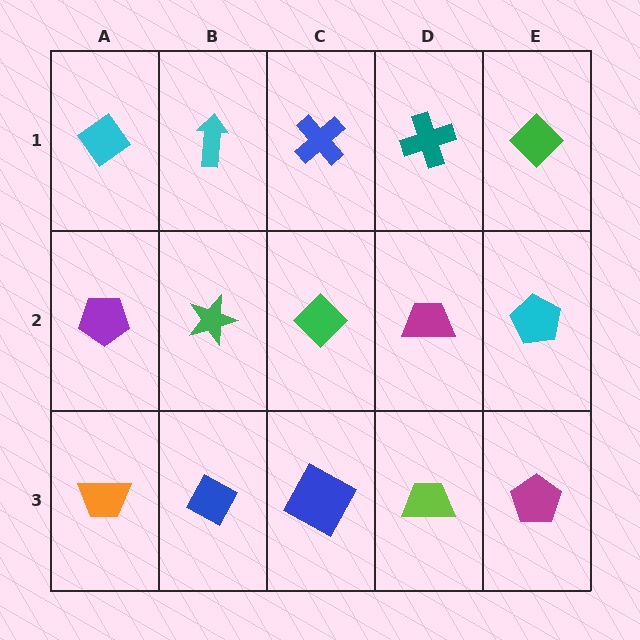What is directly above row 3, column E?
A cyan pentagon.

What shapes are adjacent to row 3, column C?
A green diamond (row 2, column C), a blue diamond (row 3, column B), a lime trapezoid (row 3, column D).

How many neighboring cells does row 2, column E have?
3.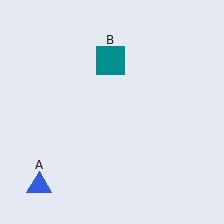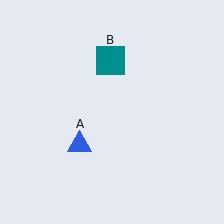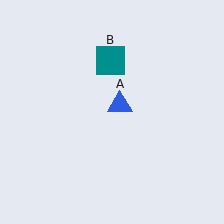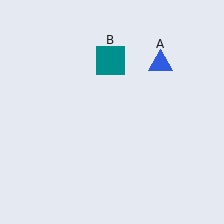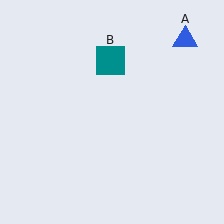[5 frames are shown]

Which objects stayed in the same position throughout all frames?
Teal square (object B) remained stationary.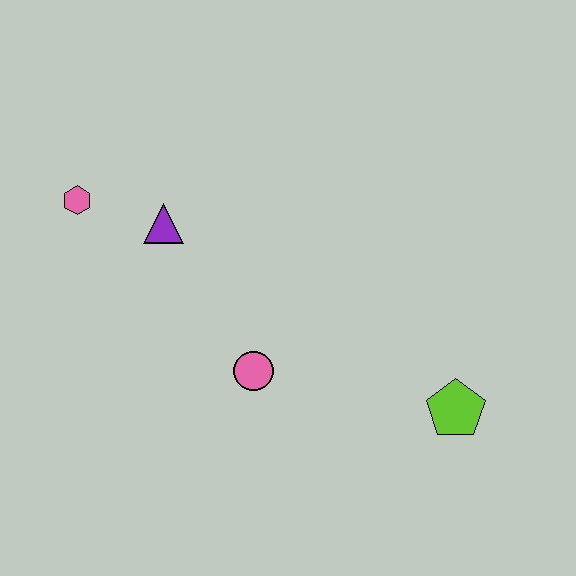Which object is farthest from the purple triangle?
The lime pentagon is farthest from the purple triangle.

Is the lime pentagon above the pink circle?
No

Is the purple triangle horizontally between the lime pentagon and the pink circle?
No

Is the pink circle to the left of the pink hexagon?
No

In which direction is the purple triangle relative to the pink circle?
The purple triangle is above the pink circle.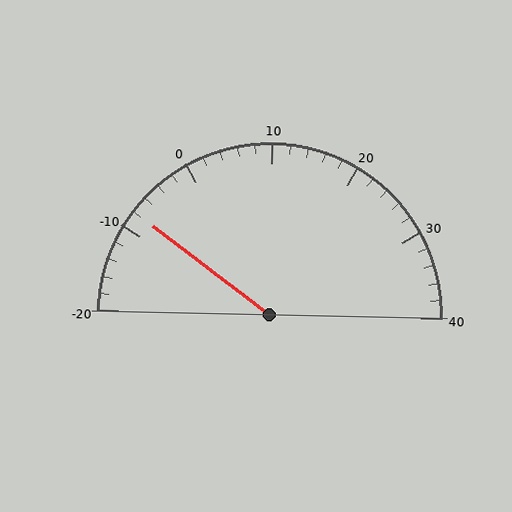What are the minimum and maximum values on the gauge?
The gauge ranges from -20 to 40.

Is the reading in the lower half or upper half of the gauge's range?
The reading is in the lower half of the range (-20 to 40).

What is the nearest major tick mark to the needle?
The nearest major tick mark is -10.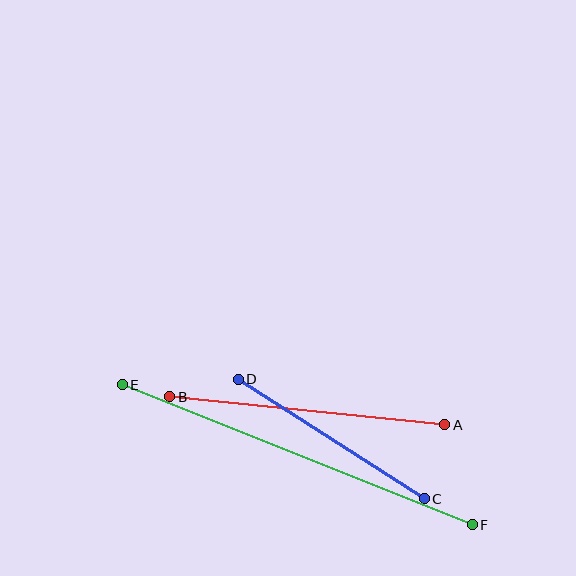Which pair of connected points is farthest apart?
Points E and F are farthest apart.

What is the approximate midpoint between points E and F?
The midpoint is at approximately (297, 455) pixels.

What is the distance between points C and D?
The distance is approximately 221 pixels.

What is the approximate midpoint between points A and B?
The midpoint is at approximately (307, 411) pixels.